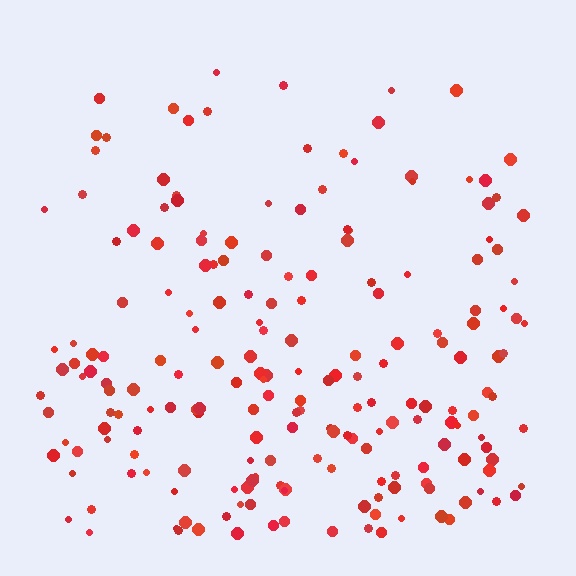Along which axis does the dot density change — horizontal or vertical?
Vertical.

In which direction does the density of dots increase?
From top to bottom, with the bottom side densest.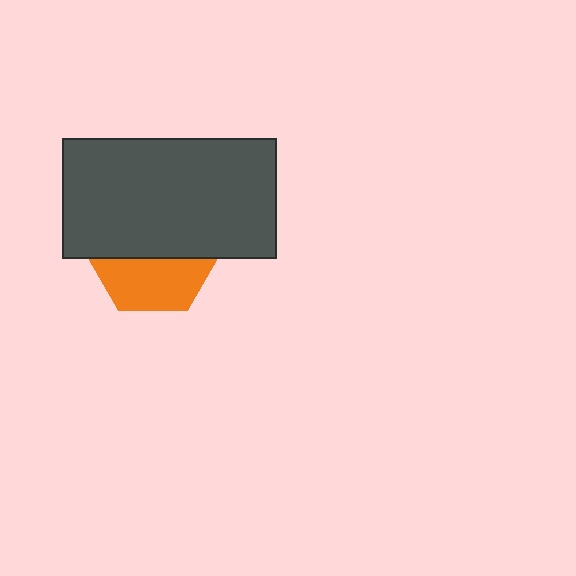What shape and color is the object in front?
The object in front is a dark gray rectangle.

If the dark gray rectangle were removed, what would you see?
You would see the complete orange hexagon.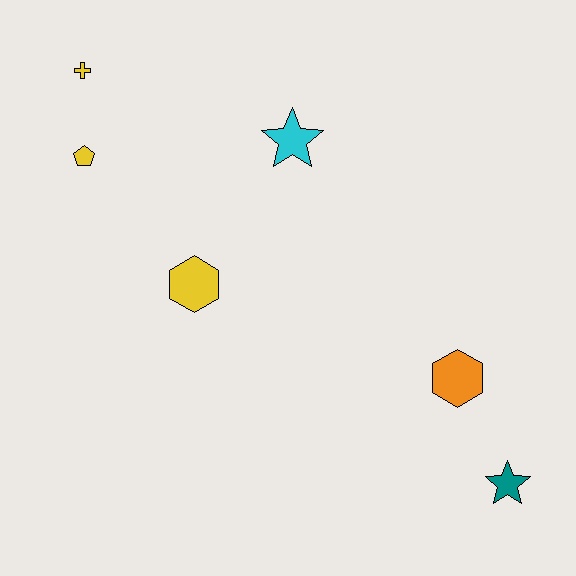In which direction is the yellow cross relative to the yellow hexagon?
The yellow cross is above the yellow hexagon.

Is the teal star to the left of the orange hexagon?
No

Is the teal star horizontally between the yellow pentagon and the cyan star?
No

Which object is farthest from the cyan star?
The teal star is farthest from the cyan star.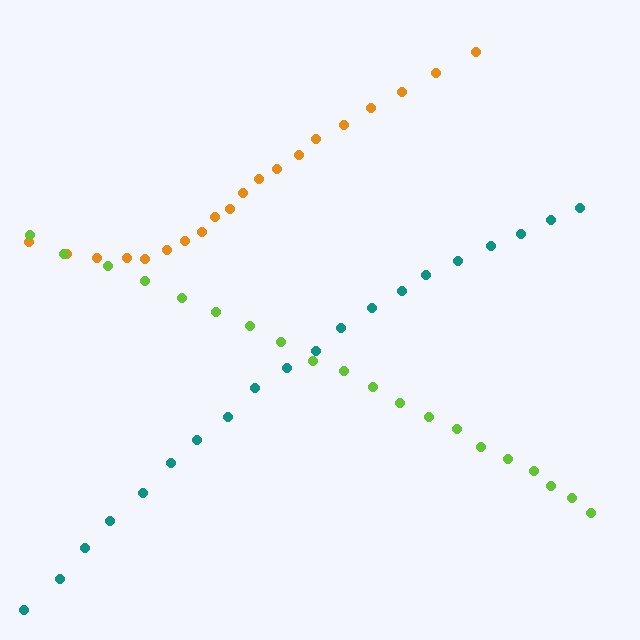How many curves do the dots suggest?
There are 3 distinct paths.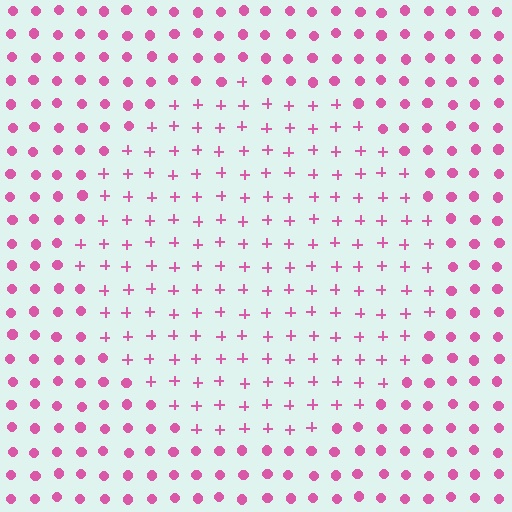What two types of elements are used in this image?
The image uses plus signs inside the circle region and circles outside it.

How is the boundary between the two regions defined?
The boundary is defined by a change in element shape: plus signs inside vs. circles outside. All elements share the same color and spacing.